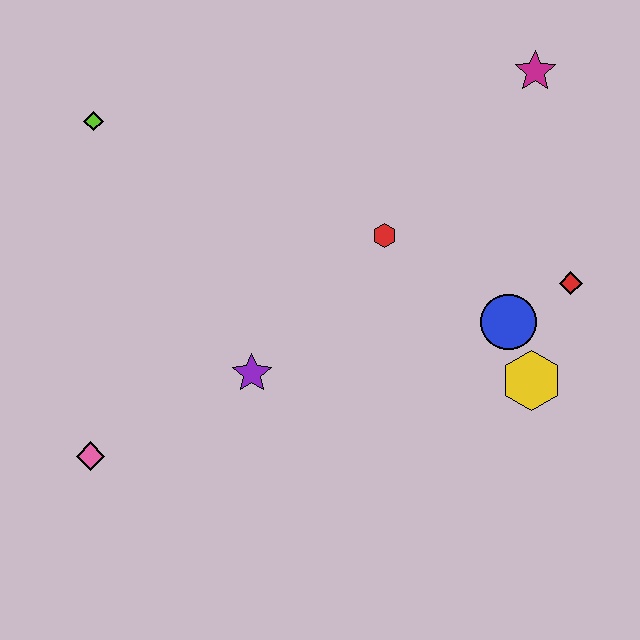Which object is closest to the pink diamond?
The purple star is closest to the pink diamond.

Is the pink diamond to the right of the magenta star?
No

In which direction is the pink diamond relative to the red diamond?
The pink diamond is to the left of the red diamond.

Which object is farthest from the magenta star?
The pink diamond is farthest from the magenta star.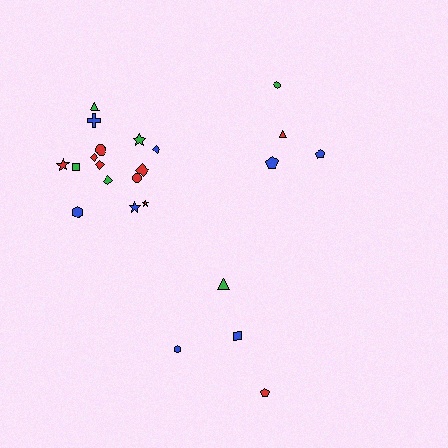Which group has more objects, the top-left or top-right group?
The top-left group.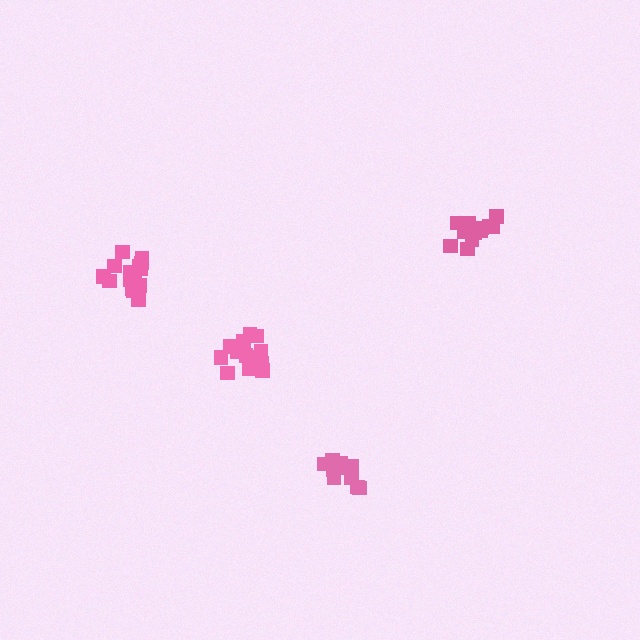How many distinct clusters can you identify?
There are 4 distinct clusters.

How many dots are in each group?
Group 1: 11 dots, Group 2: 16 dots, Group 3: 14 dots, Group 4: 16 dots (57 total).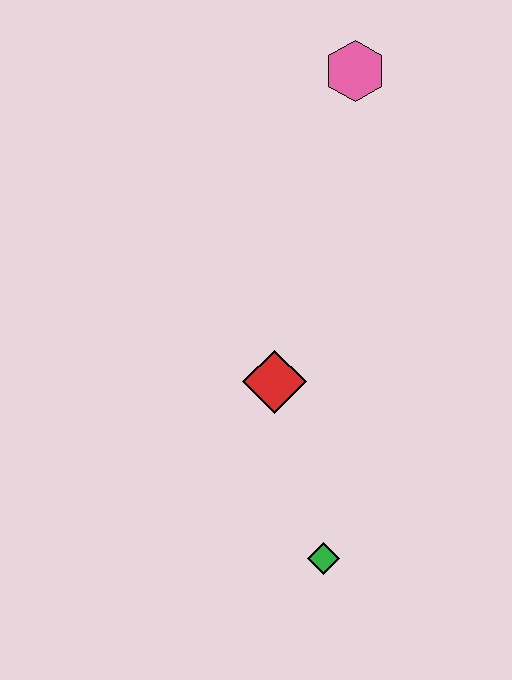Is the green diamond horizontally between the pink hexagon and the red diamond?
Yes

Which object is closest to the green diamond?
The red diamond is closest to the green diamond.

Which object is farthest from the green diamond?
The pink hexagon is farthest from the green diamond.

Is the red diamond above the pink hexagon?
No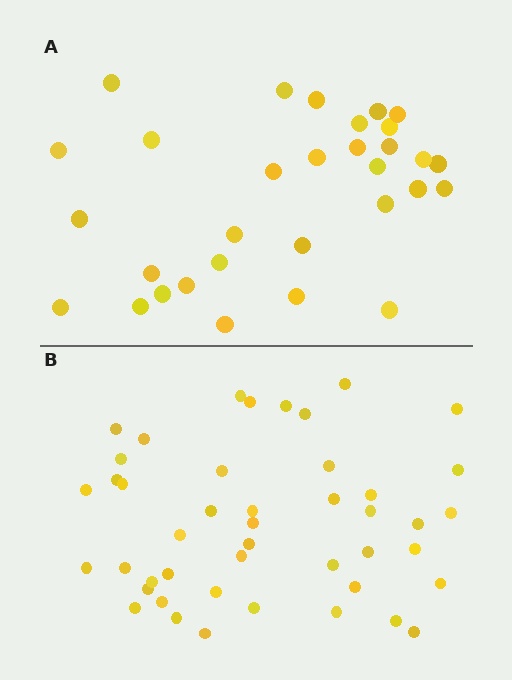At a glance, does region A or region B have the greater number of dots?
Region B (the bottom region) has more dots.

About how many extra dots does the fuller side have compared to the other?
Region B has approximately 15 more dots than region A.